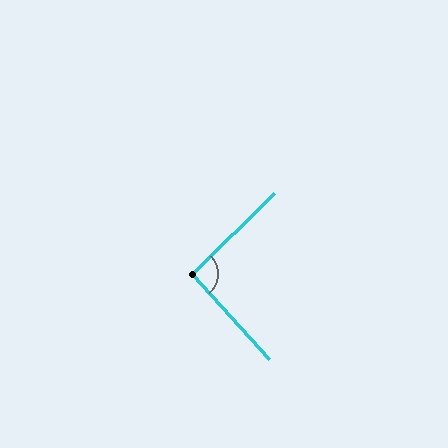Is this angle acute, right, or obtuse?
It is approximately a right angle.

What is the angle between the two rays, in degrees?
Approximately 92 degrees.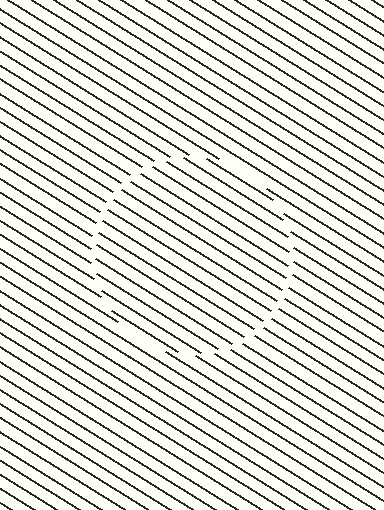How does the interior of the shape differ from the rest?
The interior of the shape contains the same grating, shifted by half a period — the contour is defined by the phase discontinuity where line-ends from the inner and outer gratings abut.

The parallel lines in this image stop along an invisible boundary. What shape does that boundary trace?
An illusory circle. The interior of the shape contains the same grating, shifted by half a period — the contour is defined by the phase discontinuity where line-ends from the inner and outer gratings abut.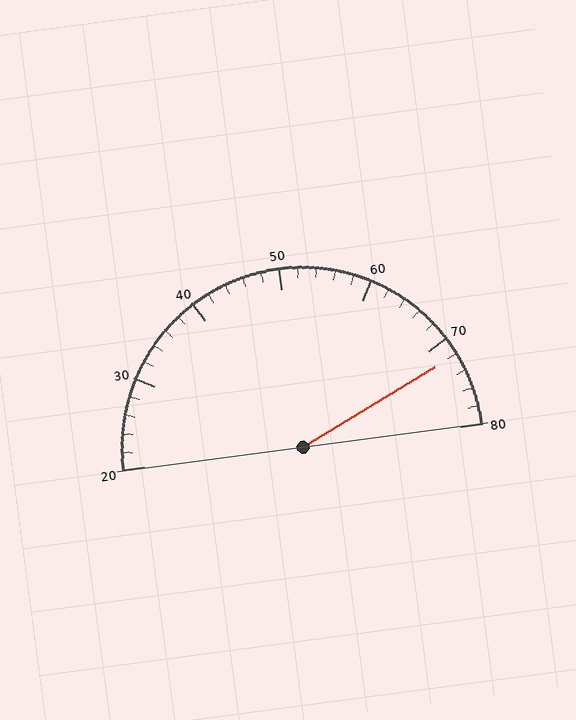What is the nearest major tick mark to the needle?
The nearest major tick mark is 70.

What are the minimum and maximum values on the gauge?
The gauge ranges from 20 to 80.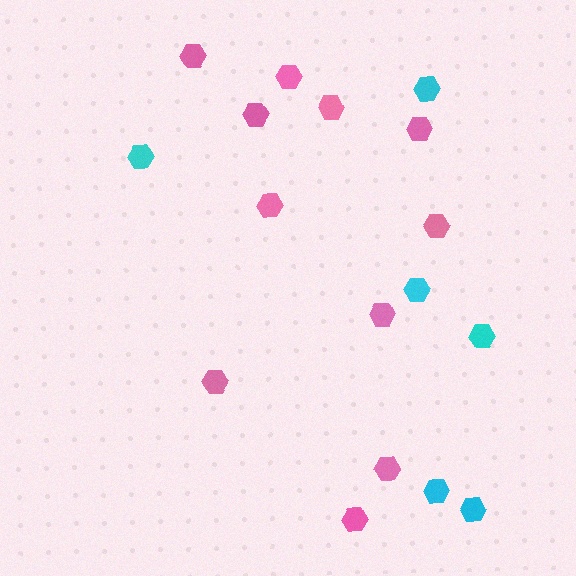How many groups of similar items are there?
There are 2 groups: one group of cyan hexagons (6) and one group of pink hexagons (11).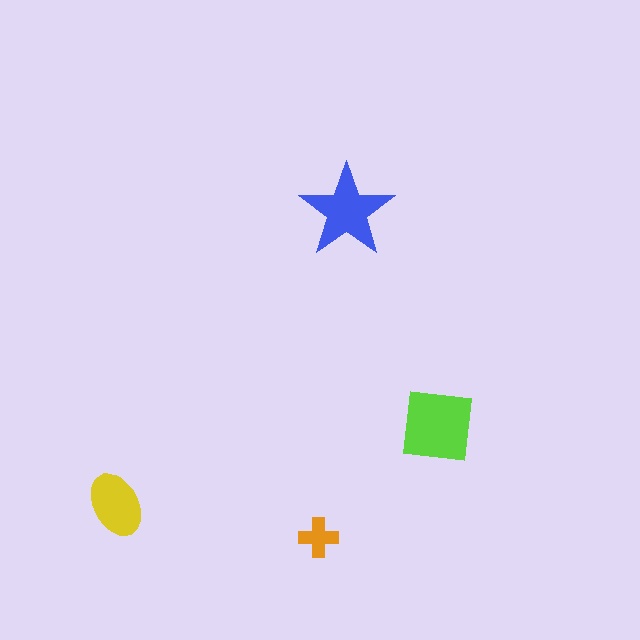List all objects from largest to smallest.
The lime square, the blue star, the yellow ellipse, the orange cross.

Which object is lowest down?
The orange cross is bottommost.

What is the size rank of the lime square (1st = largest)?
1st.